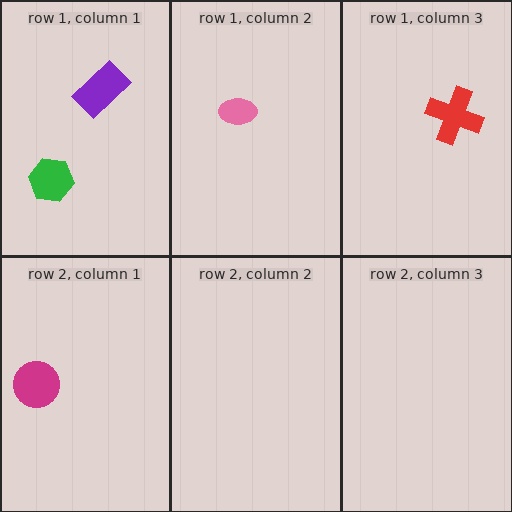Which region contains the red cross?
The row 1, column 3 region.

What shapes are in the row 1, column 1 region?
The green hexagon, the purple rectangle.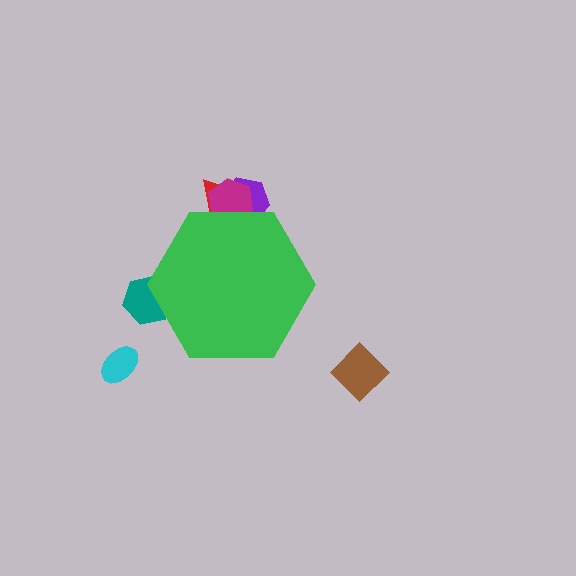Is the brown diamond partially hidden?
No, the brown diamond is fully visible.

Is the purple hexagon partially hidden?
Yes, the purple hexagon is partially hidden behind the green hexagon.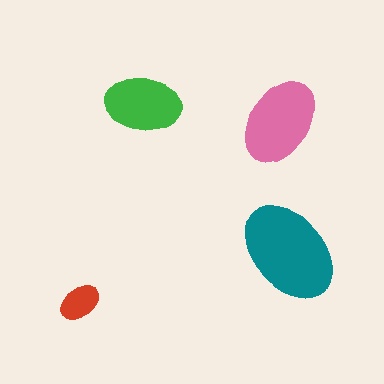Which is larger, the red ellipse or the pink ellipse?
The pink one.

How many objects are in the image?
There are 4 objects in the image.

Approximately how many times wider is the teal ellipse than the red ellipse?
About 2.5 times wider.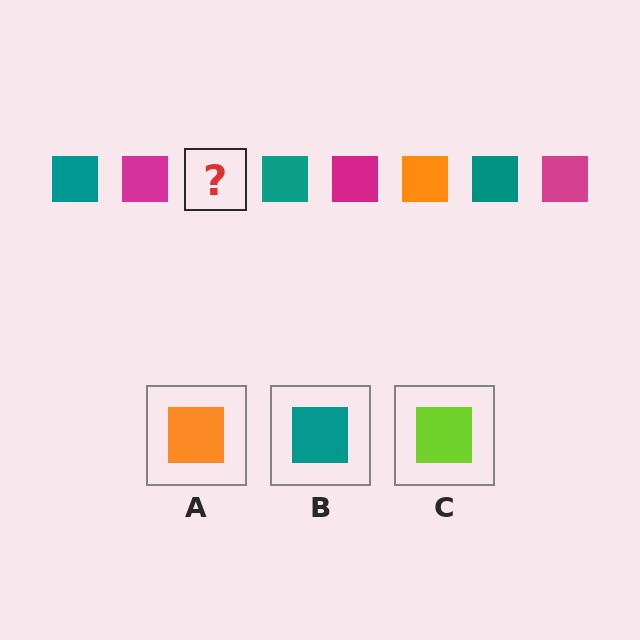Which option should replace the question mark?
Option A.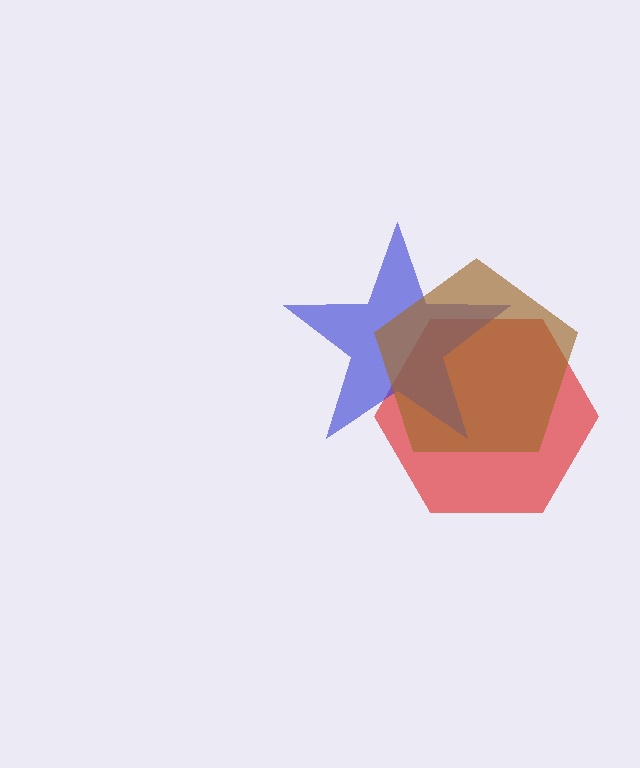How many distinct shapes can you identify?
There are 3 distinct shapes: a red hexagon, a blue star, a brown pentagon.